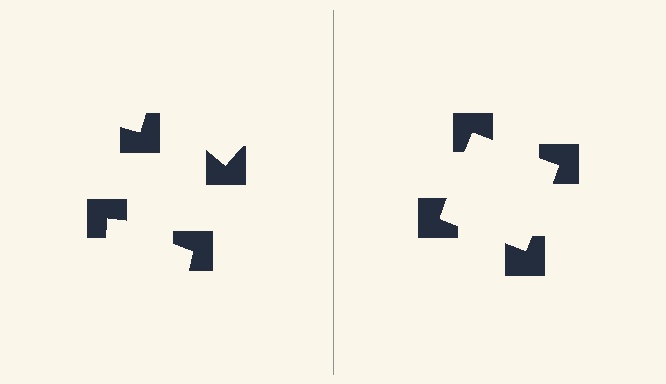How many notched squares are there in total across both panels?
8 — 4 on each side.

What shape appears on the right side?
An illusory square.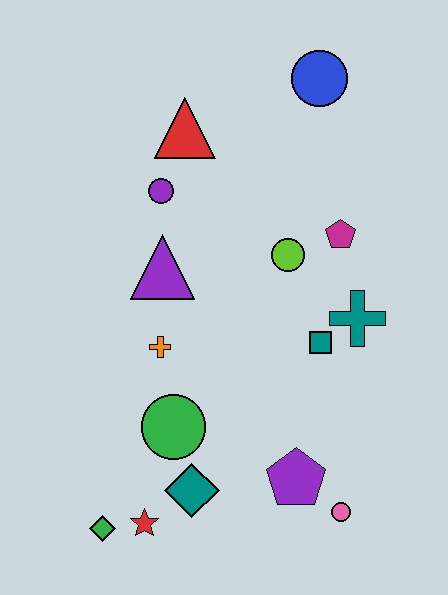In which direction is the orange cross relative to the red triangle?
The orange cross is below the red triangle.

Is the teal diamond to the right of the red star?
Yes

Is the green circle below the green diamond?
No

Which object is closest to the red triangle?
The purple circle is closest to the red triangle.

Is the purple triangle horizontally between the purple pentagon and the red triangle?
No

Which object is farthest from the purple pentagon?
The blue circle is farthest from the purple pentagon.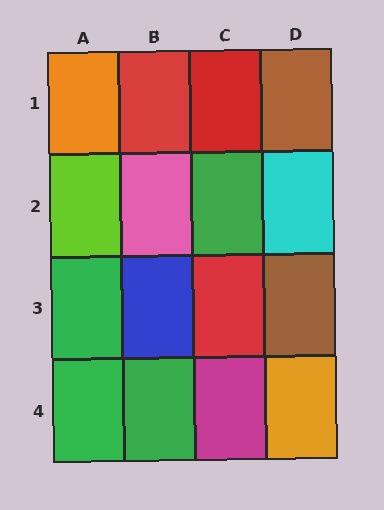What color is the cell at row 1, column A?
Orange.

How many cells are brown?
2 cells are brown.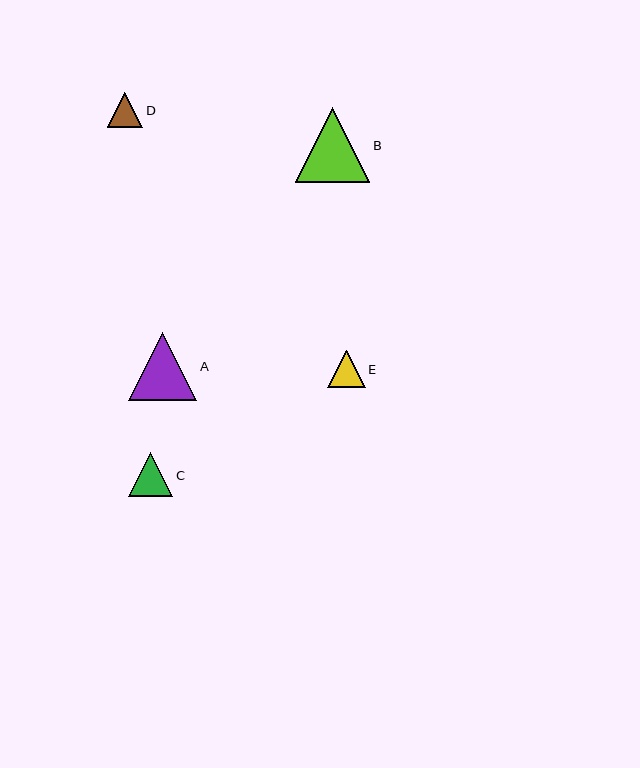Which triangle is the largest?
Triangle B is the largest with a size of approximately 75 pixels.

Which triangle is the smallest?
Triangle D is the smallest with a size of approximately 35 pixels.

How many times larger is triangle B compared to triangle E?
Triangle B is approximately 2.0 times the size of triangle E.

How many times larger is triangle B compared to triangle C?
Triangle B is approximately 1.7 times the size of triangle C.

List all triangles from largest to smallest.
From largest to smallest: B, A, C, E, D.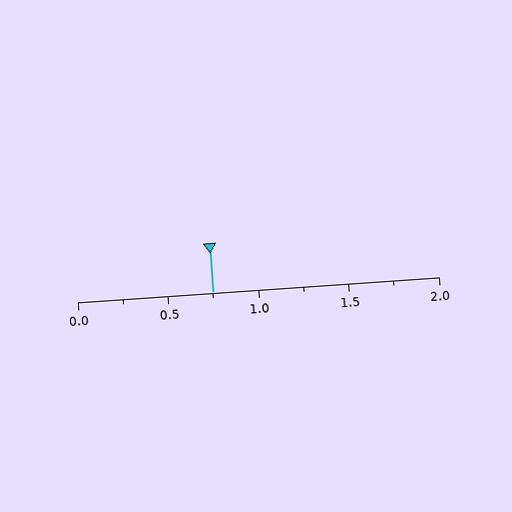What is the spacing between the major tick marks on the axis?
The major ticks are spaced 0.5 apart.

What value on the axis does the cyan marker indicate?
The marker indicates approximately 0.75.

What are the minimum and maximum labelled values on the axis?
The axis runs from 0.0 to 2.0.